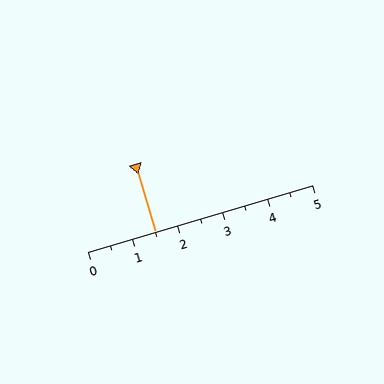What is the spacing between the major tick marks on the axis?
The major ticks are spaced 1 apart.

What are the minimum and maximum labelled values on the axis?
The axis runs from 0 to 5.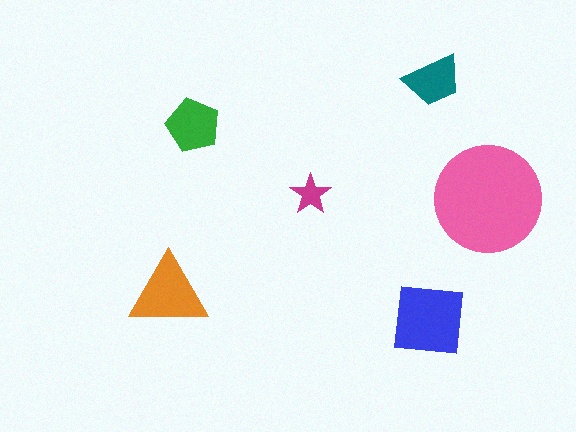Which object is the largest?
The pink circle.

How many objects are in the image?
There are 6 objects in the image.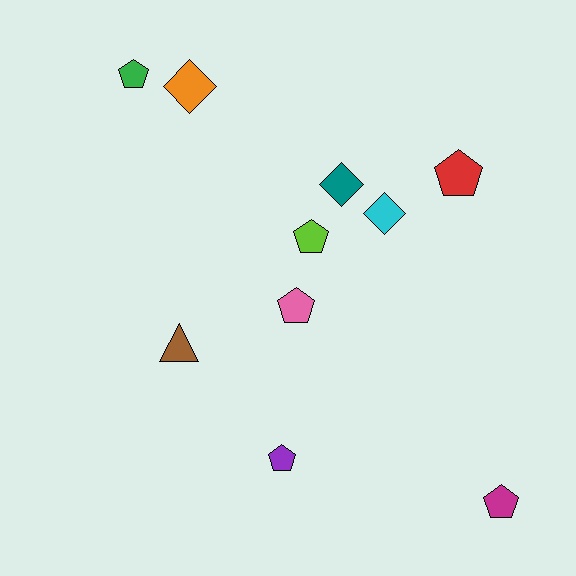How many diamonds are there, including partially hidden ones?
There are 3 diamonds.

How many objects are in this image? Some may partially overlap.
There are 10 objects.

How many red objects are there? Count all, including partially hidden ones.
There is 1 red object.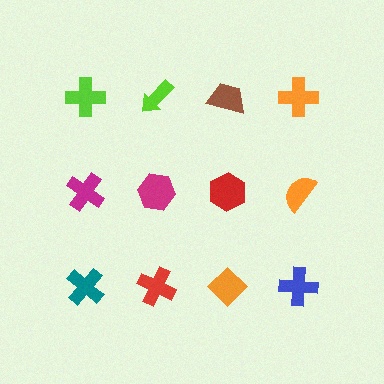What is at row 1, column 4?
An orange cross.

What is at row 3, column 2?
A red cross.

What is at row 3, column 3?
An orange diamond.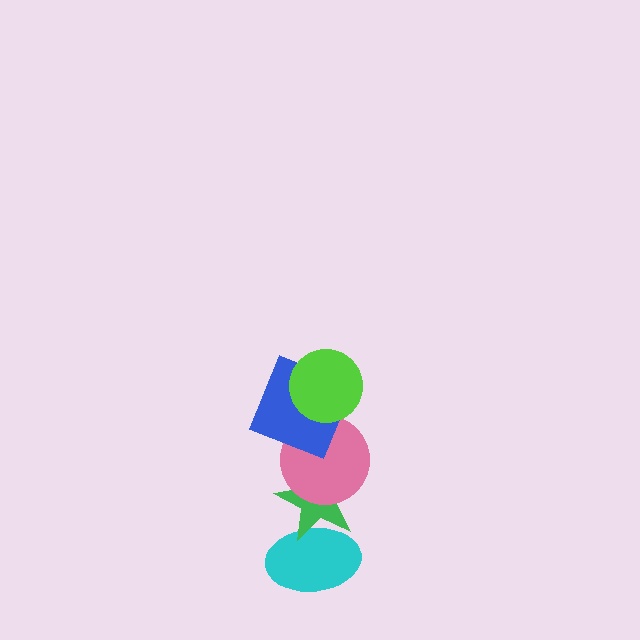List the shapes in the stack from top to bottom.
From top to bottom: the lime circle, the blue square, the pink circle, the green star, the cyan ellipse.